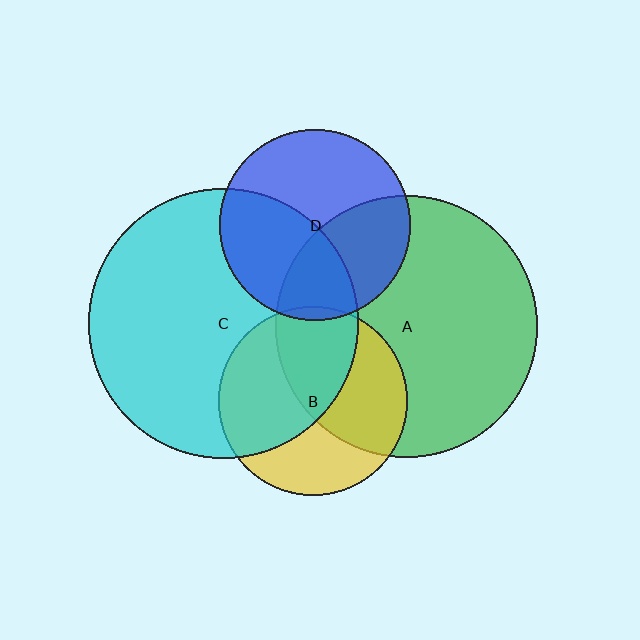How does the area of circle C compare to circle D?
Approximately 2.0 times.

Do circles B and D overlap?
Yes.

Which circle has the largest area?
Circle C (cyan).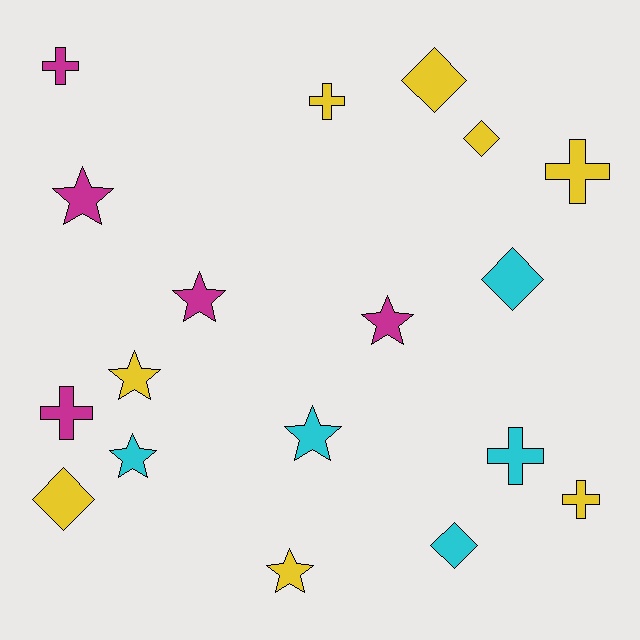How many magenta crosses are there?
There are 2 magenta crosses.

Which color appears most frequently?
Yellow, with 8 objects.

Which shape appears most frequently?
Star, with 7 objects.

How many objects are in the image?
There are 18 objects.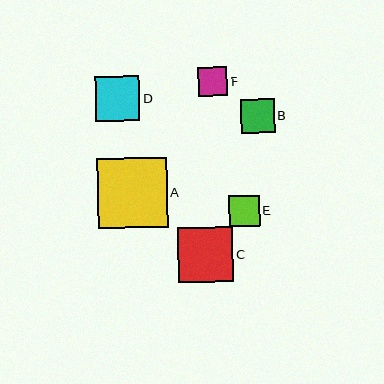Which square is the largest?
Square A is the largest with a size of approximately 70 pixels.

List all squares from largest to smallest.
From largest to smallest: A, C, D, B, E, F.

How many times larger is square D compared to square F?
Square D is approximately 1.5 times the size of square F.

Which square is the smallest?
Square F is the smallest with a size of approximately 29 pixels.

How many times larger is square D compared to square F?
Square D is approximately 1.5 times the size of square F.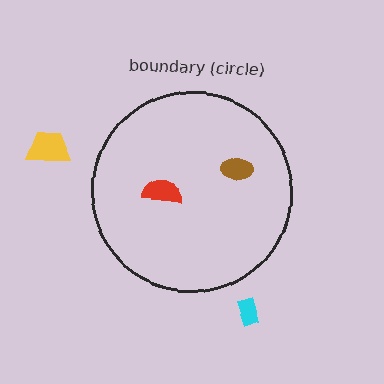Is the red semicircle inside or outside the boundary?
Inside.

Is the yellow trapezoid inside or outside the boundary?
Outside.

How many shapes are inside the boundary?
2 inside, 2 outside.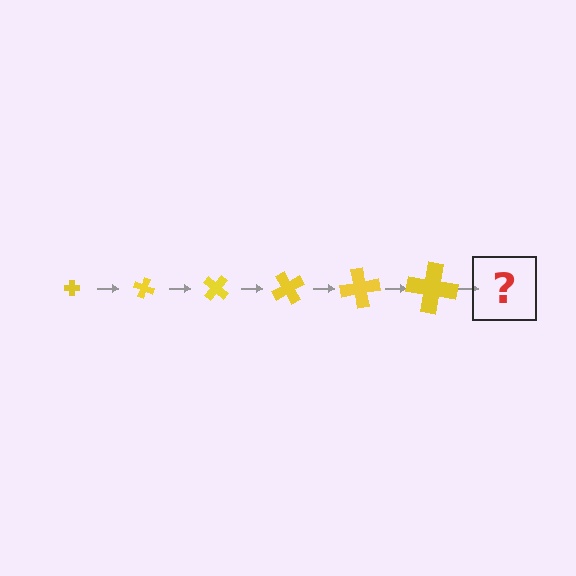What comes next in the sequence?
The next element should be a cross, larger than the previous one and rotated 120 degrees from the start.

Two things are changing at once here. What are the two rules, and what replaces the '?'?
The two rules are that the cross grows larger each step and it rotates 20 degrees each step. The '?' should be a cross, larger than the previous one and rotated 120 degrees from the start.